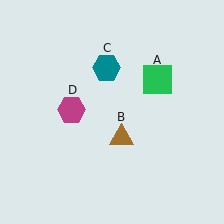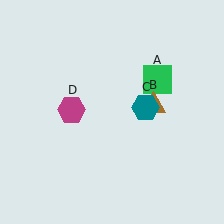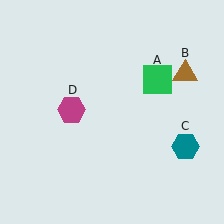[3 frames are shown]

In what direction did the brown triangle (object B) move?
The brown triangle (object B) moved up and to the right.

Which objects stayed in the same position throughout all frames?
Green square (object A) and magenta hexagon (object D) remained stationary.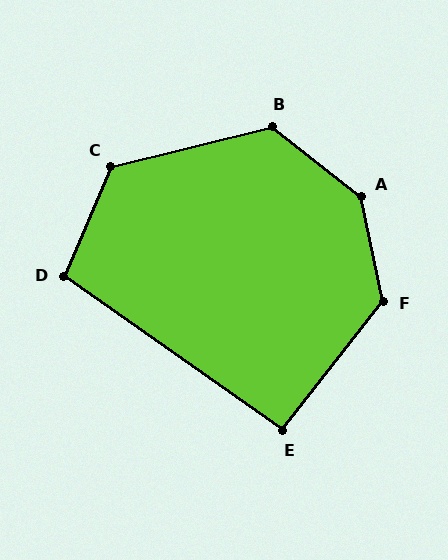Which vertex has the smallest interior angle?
E, at approximately 93 degrees.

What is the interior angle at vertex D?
Approximately 102 degrees (obtuse).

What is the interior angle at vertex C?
Approximately 127 degrees (obtuse).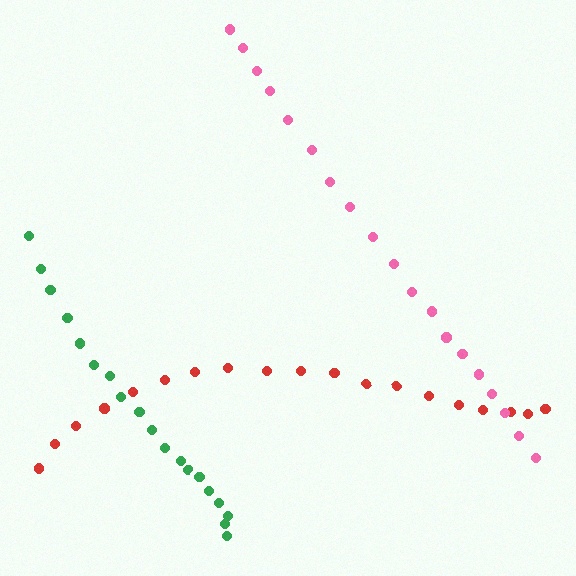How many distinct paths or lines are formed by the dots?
There are 3 distinct paths.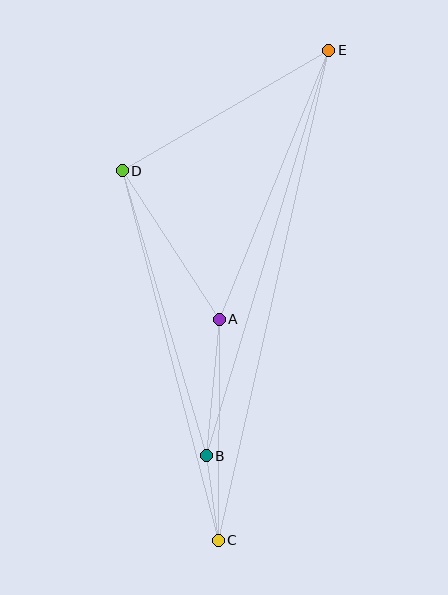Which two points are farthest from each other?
Points C and E are farthest from each other.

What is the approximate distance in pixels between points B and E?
The distance between B and E is approximately 424 pixels.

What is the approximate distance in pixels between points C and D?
The distance between C and D is approximately 382 pixels.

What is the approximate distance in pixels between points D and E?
The distance between D and E is approximately 239 pixels.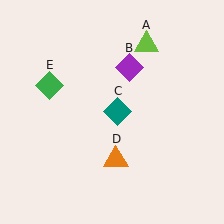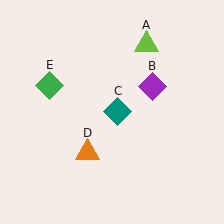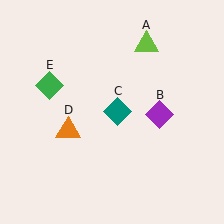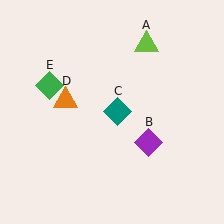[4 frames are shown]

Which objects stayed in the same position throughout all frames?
Lime triangle (object A) and teal diamond (object C) and green diamond (object E) remained stationary.